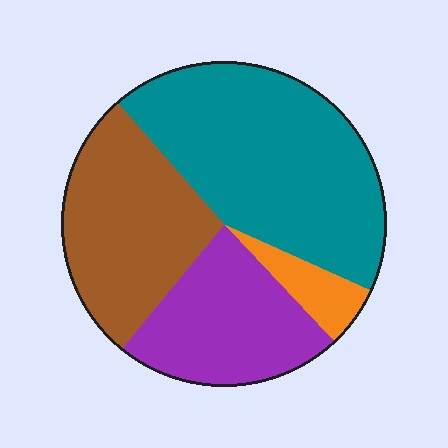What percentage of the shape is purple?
Purple takes up about one quarter (1/4) of the shape.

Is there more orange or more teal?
Teal.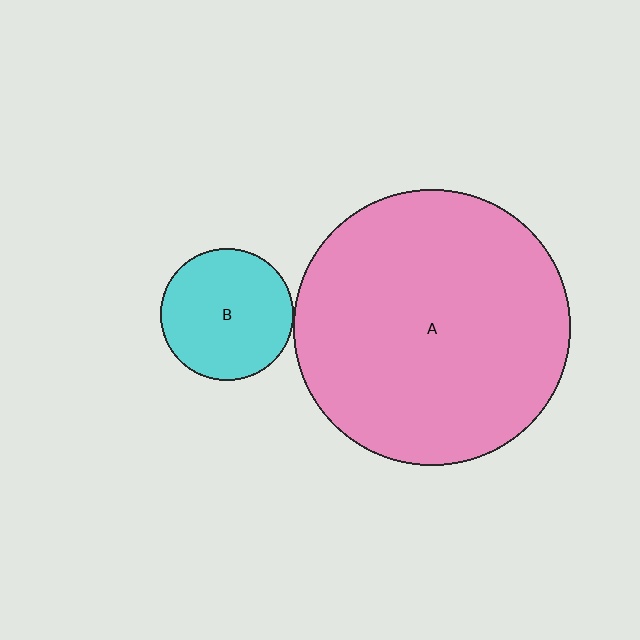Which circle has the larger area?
Circle A (pink).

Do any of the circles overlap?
No, none of the circles overlap.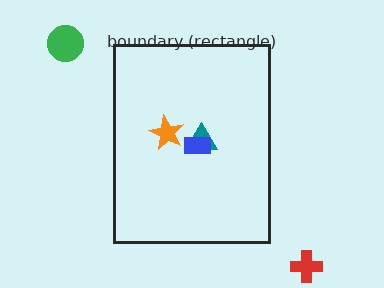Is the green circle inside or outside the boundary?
Outside.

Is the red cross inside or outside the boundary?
Outside.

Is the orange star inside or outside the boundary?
Inside.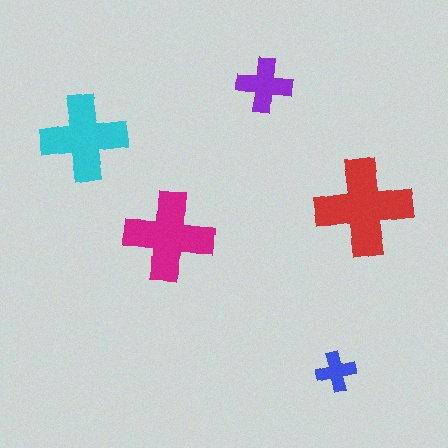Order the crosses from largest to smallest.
the red one, the magenta one, the cyan one, the purple one, the blue one.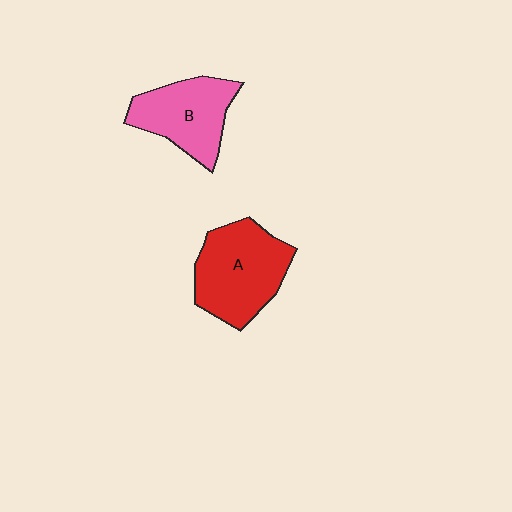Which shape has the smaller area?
Shape B (pink).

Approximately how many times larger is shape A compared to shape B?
Approximately 1.2 times.